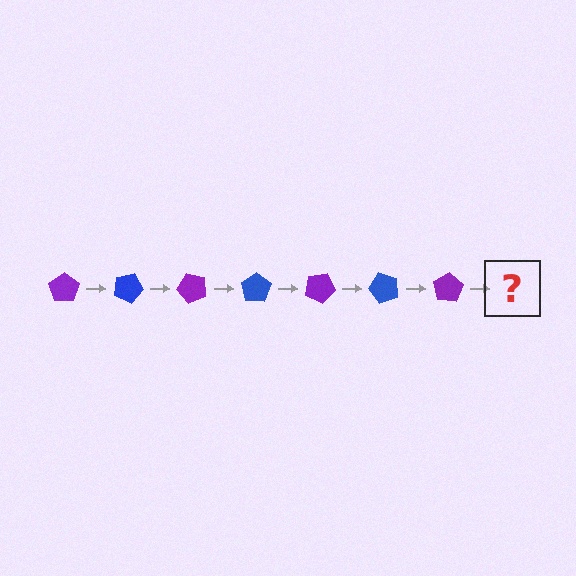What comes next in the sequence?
The next element should be a blue pentagon, rotated 175 degrees from the start.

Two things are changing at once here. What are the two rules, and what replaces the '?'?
The two rules are that it rotates 25 degrees each step and the color cycles through purple and blue. The '?' should be a blue pentagon, rotated 175 degrees from the start.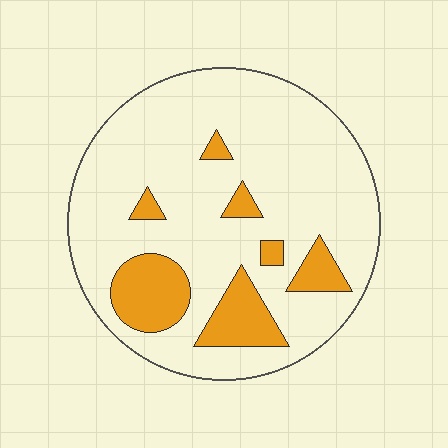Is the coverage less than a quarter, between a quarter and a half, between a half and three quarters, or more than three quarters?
Less than a quarter.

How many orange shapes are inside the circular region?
7.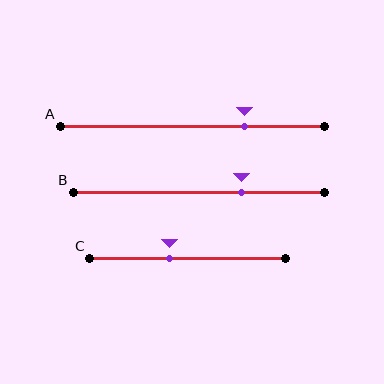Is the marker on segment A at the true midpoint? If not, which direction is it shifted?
No, the marker on segment A is shifted to the right by about 20% of the segment length.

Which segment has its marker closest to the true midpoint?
Segment C has its marker closest to the true midpoint.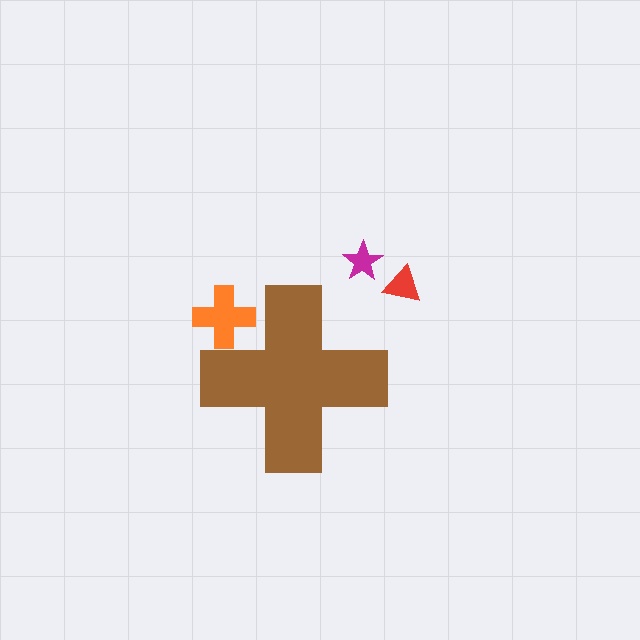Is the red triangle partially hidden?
No, the red triangle is fully visible.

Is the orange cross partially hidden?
Yes, the orange cross is partially hidden behind the brown cross.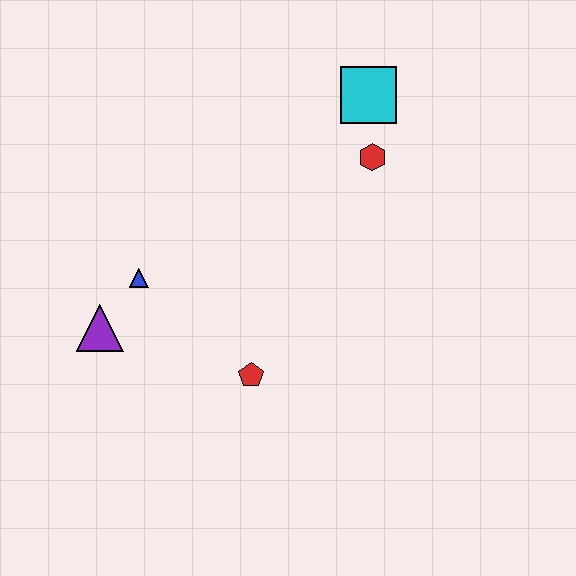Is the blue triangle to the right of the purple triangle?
Yes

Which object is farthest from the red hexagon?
The purple triangle is farthest from the red hexagon.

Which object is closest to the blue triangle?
The purple triangle is closest to the blue triangle.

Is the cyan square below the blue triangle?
No